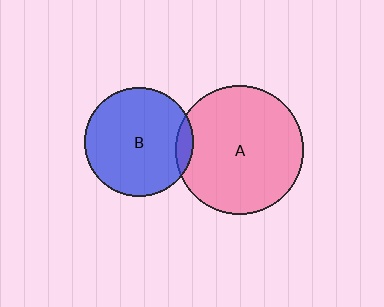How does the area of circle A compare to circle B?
Approximately 1.4 times.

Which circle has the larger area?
Circle A (pink).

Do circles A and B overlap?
Yes.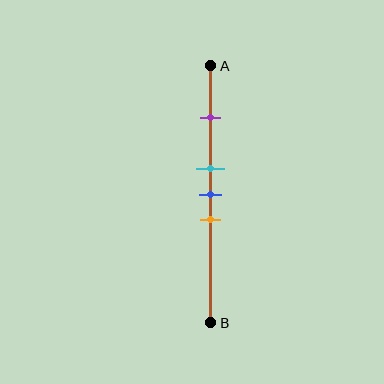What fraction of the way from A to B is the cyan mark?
The cyan mark is approximately 40% (0.4) of the way from A to B.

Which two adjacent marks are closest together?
The cyan and blue marks are the closest adjacent pair.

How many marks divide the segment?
There are 4 marks dividing the segment.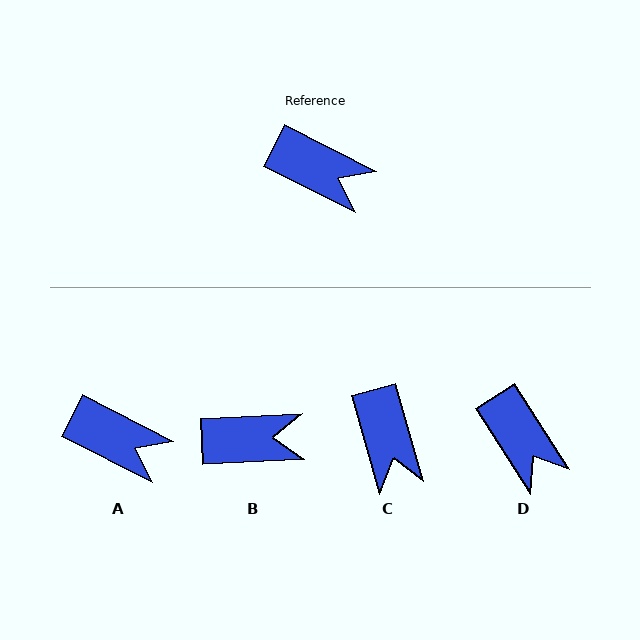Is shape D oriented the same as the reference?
No, it is off by about 30 degrees.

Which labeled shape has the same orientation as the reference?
A.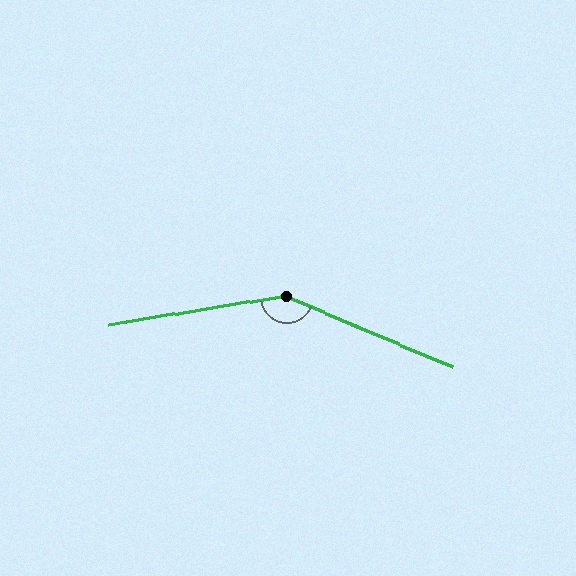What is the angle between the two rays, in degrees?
Approximately 148 degrees.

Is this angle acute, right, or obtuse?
It is obtuse.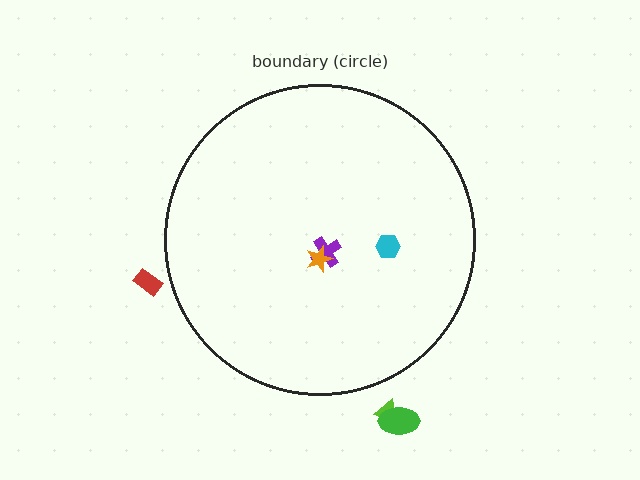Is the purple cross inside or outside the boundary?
Inside.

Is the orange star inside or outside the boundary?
Inside.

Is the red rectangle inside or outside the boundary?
Outside.